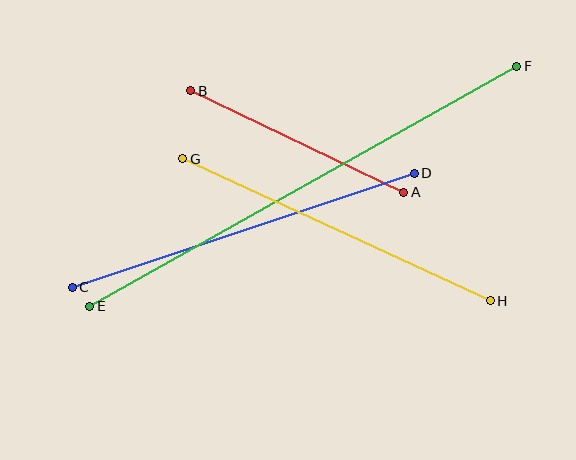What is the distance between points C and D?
The distance is approximately 360 pixels.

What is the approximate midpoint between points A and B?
The midpoint is at approximately (297, 142) pixels.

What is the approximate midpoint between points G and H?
The midpoint is at approximately (336, 230) pixels.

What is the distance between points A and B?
The distance is approximately 236 pixels.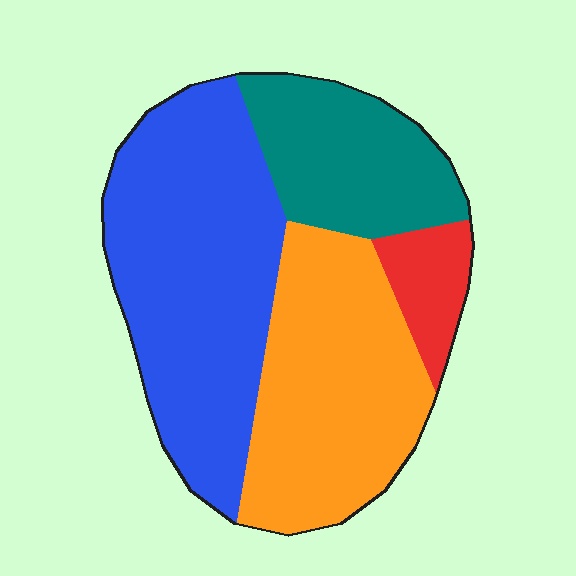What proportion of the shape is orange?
Orange covers around 30% of the shape.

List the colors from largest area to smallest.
From largest to smallest: blue, orange, teal, red.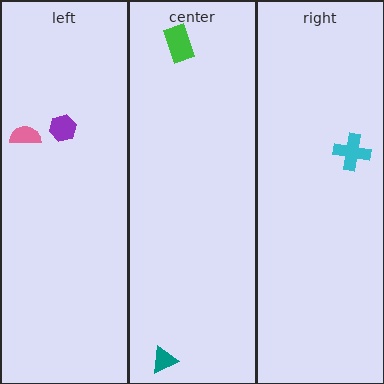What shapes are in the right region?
The cyan cross.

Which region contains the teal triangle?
The center region.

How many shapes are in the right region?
1.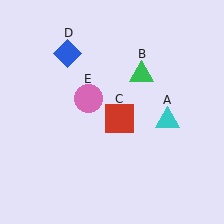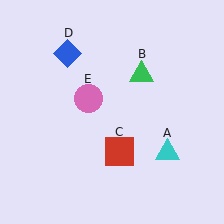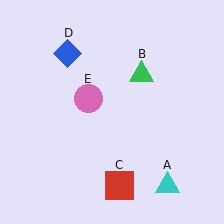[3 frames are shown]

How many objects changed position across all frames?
2 objects changed position: cyan triangle (object A), red square (object C).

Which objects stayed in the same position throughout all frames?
Green triangle (object B) and blue diamond (object D) and pink circle (object E) remained stationary.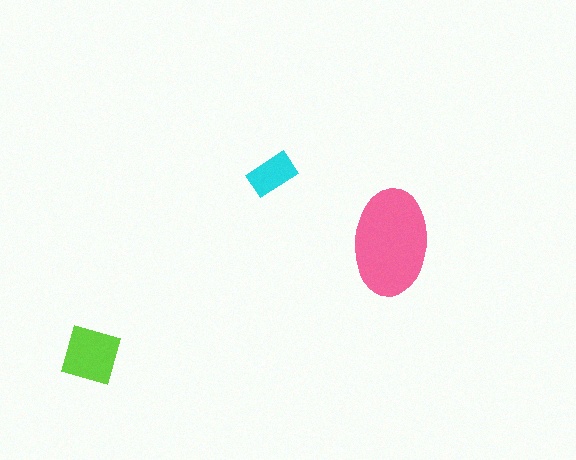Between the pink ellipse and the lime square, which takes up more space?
The pink ellipse.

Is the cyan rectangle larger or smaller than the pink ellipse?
Smaller.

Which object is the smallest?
The cyan rectangle.